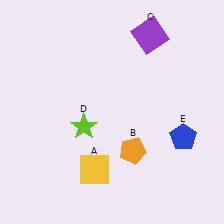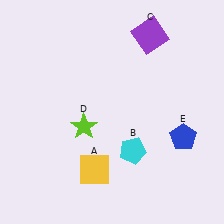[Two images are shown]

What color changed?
The pentagon (B) changed from orange in Image 1 to cyan in Image 2.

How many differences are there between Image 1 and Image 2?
There is 1 difference between the two images.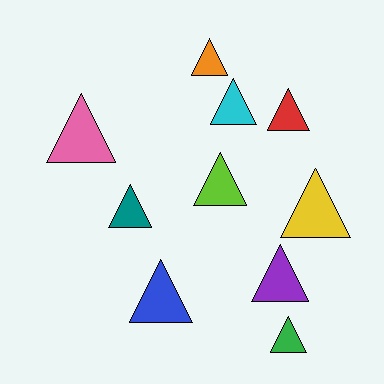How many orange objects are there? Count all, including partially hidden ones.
There is 1 orange object.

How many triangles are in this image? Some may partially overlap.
There are 10 triangles.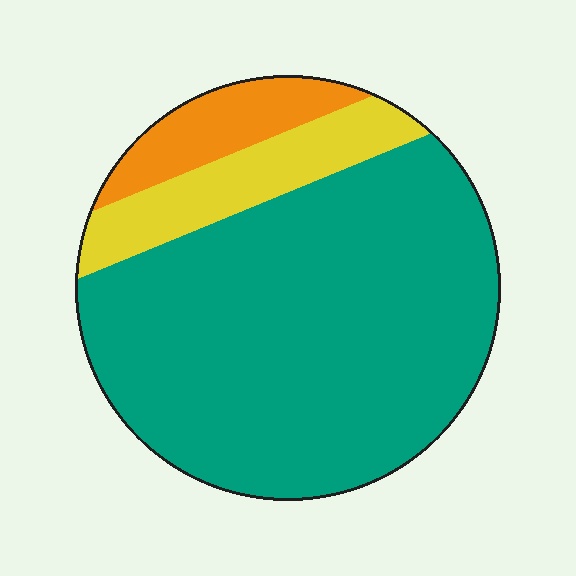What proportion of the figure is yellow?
Yellow takes up about one eighth (1/8) of the figure.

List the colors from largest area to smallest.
From largest to smallest: teal, yellow, orange.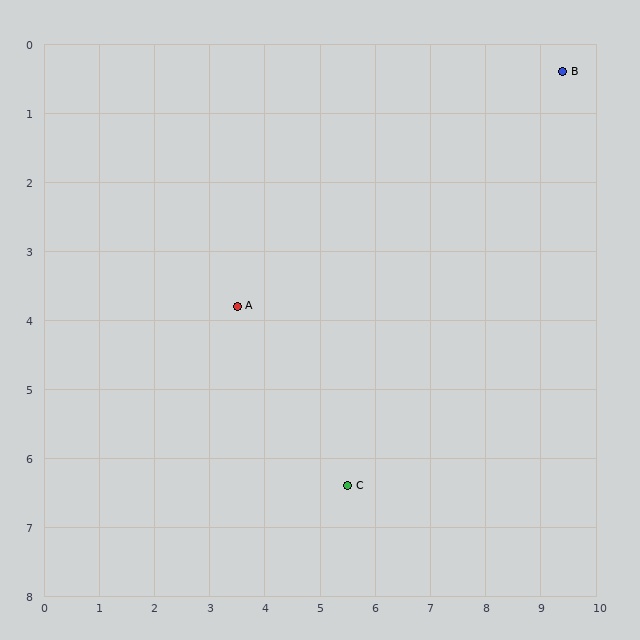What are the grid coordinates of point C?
Point C is at approximately (5.5, 6.4).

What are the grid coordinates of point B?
Point B is at approximately (9.4, 0.4).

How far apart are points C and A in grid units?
Points C and A are about 3.3 grid units apart.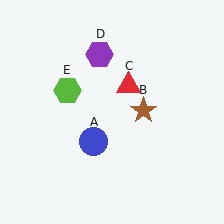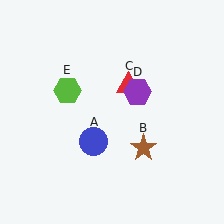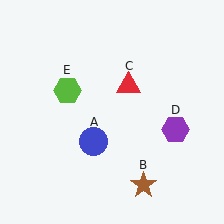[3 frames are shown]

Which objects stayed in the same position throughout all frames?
Blue circle (object A) and red triangle (object C) and lime hexagon (object E) remained stationary.